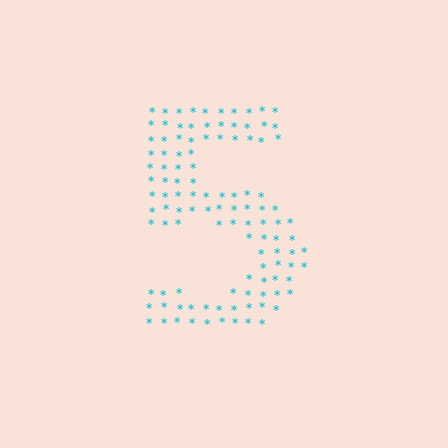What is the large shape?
The large shape is the digit 5.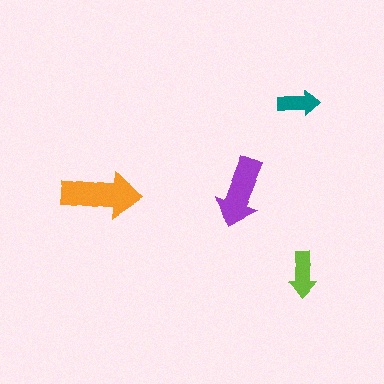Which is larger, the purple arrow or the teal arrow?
The purple one.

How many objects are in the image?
There are 4 objects in the image.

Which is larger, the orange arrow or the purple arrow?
The orange one.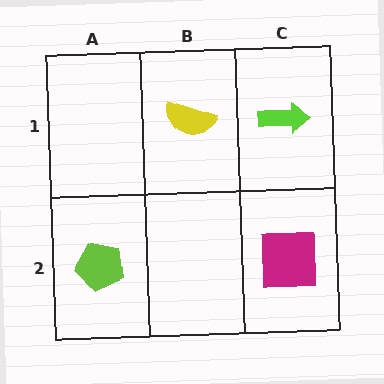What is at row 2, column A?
A lime pentagon.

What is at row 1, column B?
A yellow semicircle.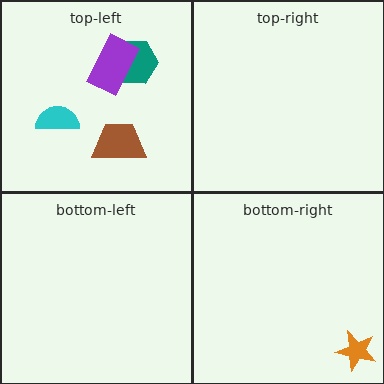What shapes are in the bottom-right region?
The orange star.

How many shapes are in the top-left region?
4.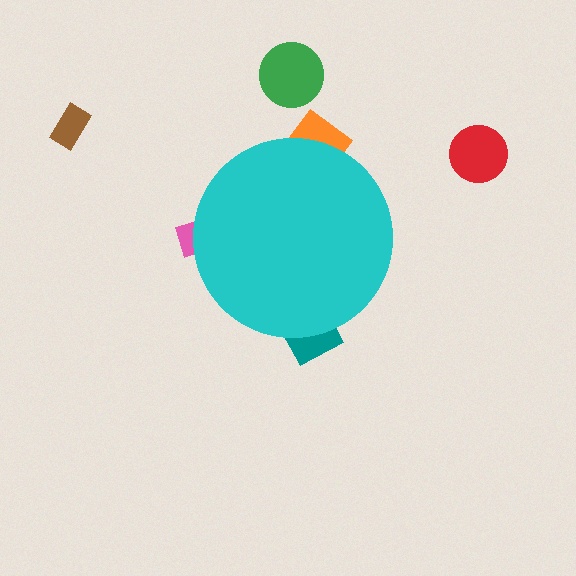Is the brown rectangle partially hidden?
No, the brown rectangle is fully visible.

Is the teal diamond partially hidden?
Yes, the teal diamond is partially hidden behind the cyan circle.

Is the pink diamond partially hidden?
Yes, the pink diamond is partially hidden behind the cyan circle.